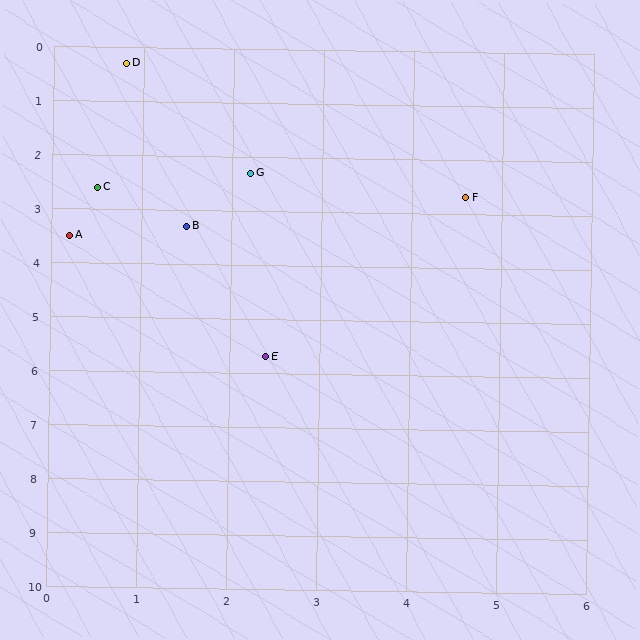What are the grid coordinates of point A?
Point A is at approximately (0.2, 3.5).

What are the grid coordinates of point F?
Point F is at approximately (4.6, 2.7).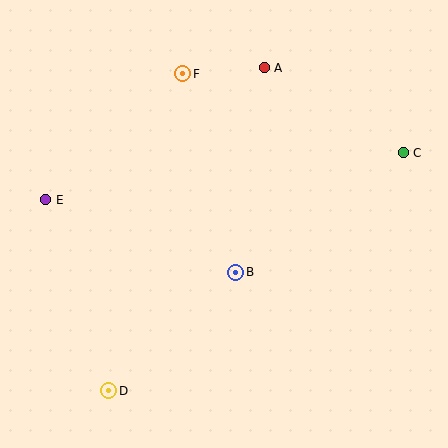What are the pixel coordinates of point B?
Point B is at (236, 272).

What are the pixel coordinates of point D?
Point D is at (109, 391).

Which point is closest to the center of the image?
Point B at (236, 272) is closest to the center.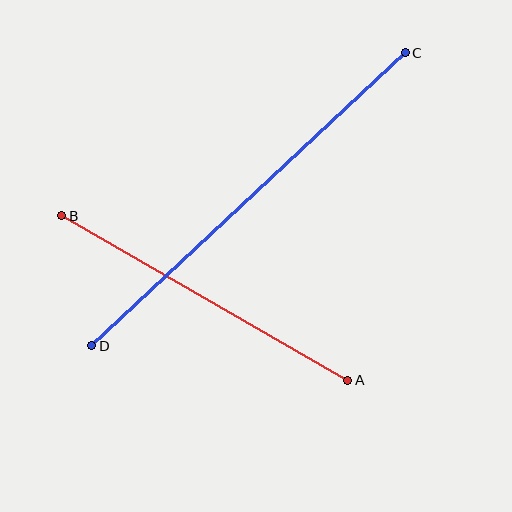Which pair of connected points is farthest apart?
Points C and D are farthest apart.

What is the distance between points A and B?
The distance is approximately 330 pixels.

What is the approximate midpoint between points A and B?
The midpoint is at approximately (205, 298) pixels.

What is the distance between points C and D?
The distance is approximately 430 pixels.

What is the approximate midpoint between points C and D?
The midpoint is at approximately (248, 199) pixels.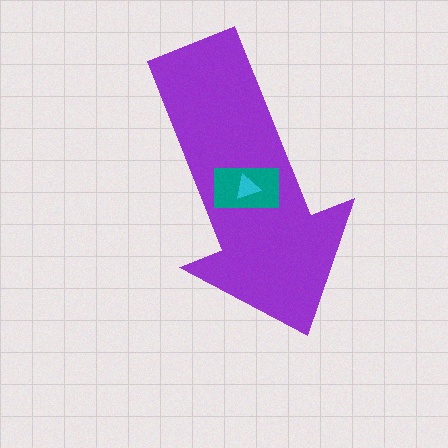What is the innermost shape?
The cyan triangle.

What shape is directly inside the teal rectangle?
The cyan triangle.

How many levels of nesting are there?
3.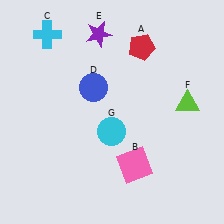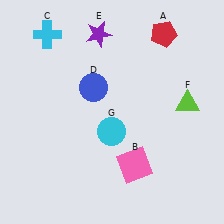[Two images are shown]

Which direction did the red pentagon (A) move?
The red pentagon (A) moved right.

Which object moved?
The red pentagon (A) moved right.